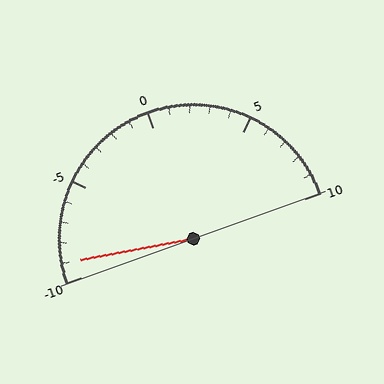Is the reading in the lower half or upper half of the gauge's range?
The reading is in the lower half of the range (-10 to 10).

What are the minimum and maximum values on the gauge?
The gauge ranges from -10 to 10.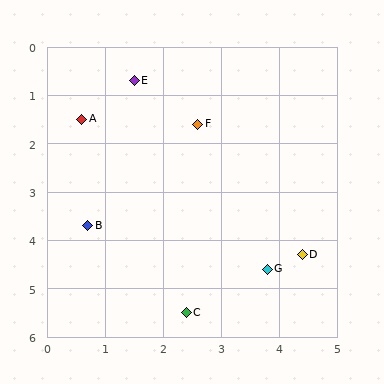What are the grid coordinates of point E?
Point E is at approximately (1.5, 0.7).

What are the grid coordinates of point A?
Point A is at approximately (0.6, 1.5).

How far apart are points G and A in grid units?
Points G and A are about 4.5 grid units apart.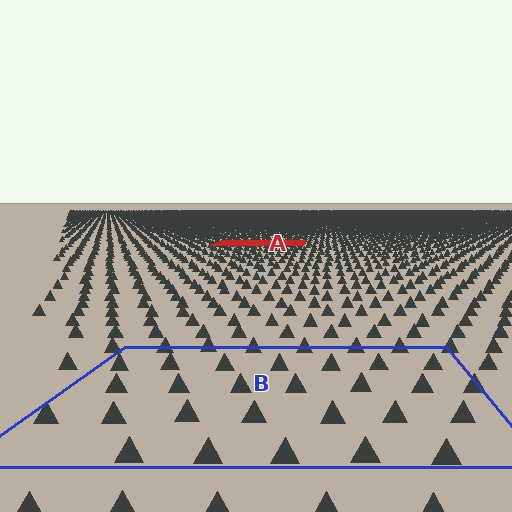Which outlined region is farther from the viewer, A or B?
Region A is farther from the viewer — the texture elements inside it appear smaller and more densely packed.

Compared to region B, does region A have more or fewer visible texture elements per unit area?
Region A has more texture elements per unit area — they are packed more densely because it is farther away.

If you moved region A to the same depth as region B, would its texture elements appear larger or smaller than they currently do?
They would appear larger. At a closer depth, the same texture elements are projected at a bigger on-screen size.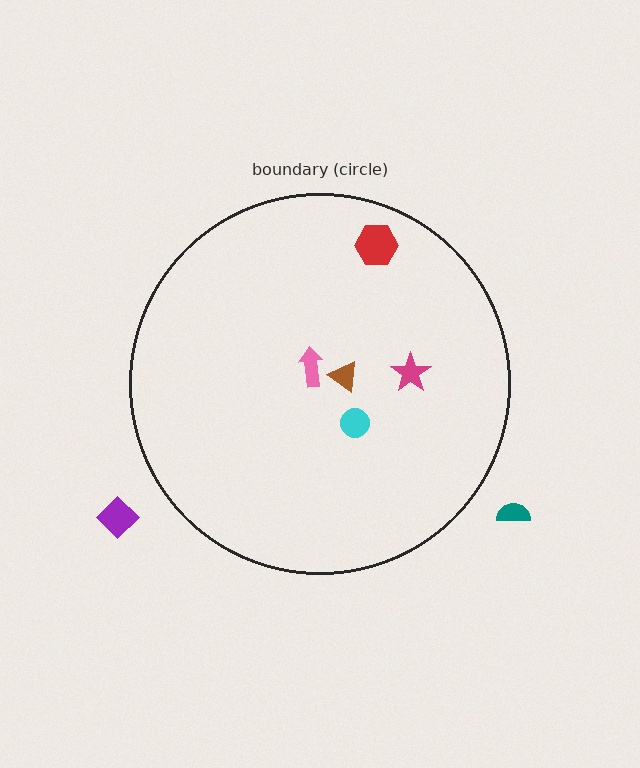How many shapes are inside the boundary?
5 inside, 2 outside.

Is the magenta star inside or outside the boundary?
Inside.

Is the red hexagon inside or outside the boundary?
Inside.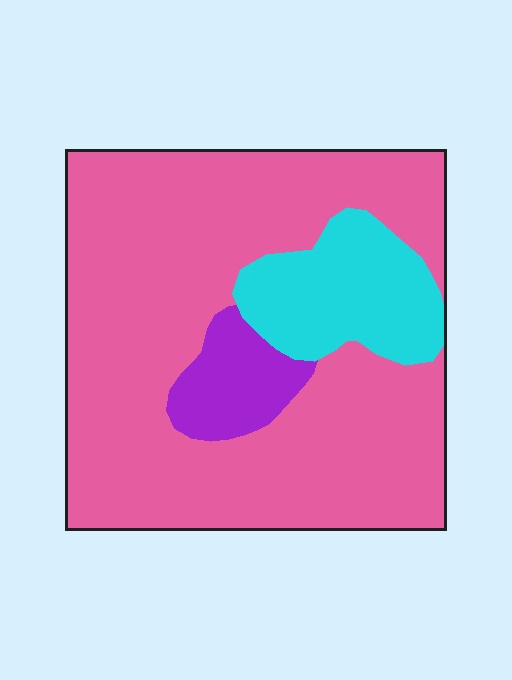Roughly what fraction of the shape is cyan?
Cyan takes up about one sixth (1/6) of the shape.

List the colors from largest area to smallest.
From largest to smallest: pink, cyan, purple.